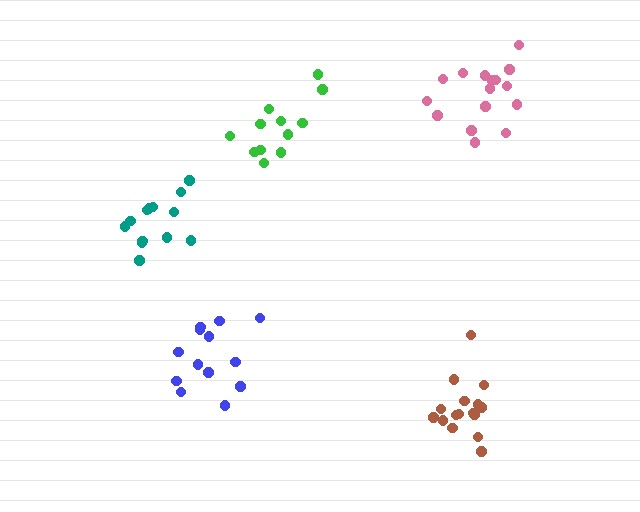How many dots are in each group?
Group 1: 13 dots, Group 2: 16 dots, Group 3: 16 dots, Group 4: 12 dots, Group 5: 14 dots (71 total).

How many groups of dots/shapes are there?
There are 5 groups.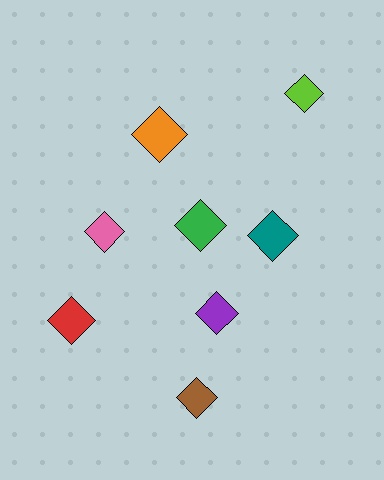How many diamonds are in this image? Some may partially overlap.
There are 8 diamonds.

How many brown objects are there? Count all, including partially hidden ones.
There is 1 brown object.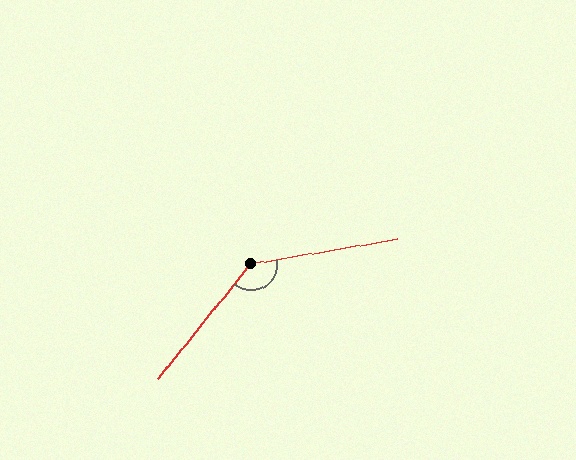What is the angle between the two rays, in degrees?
Approximately 139 degrees.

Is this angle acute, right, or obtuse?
It is obtuse.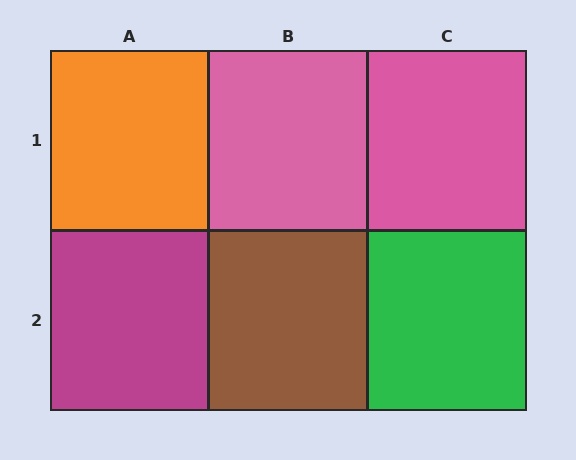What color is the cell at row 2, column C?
Green.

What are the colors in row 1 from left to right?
Orange, pink, pink.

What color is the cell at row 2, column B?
Brown.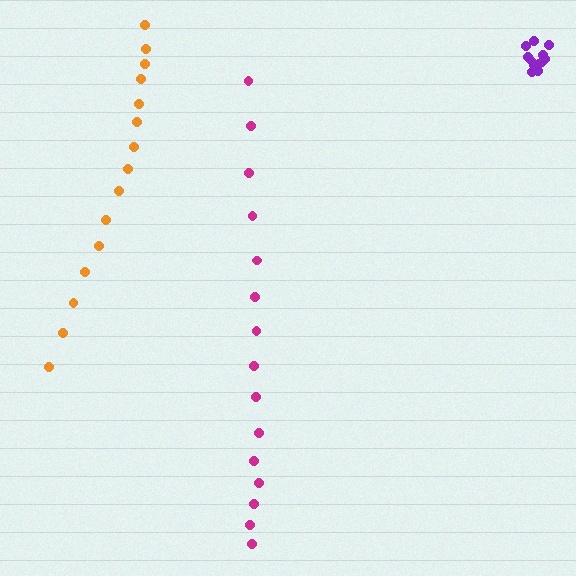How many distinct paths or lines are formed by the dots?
There are 3 distinct paths.